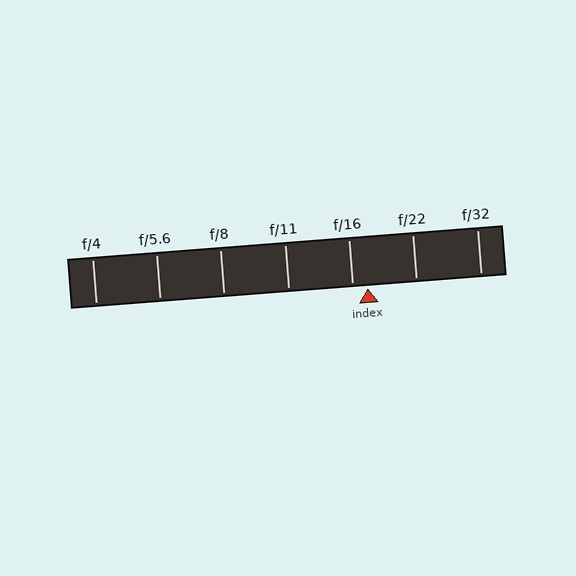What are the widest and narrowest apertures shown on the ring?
The widest aperture shown is f/4 and the narrowest is f/32.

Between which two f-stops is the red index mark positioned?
The index mark is between f/16 and f/22.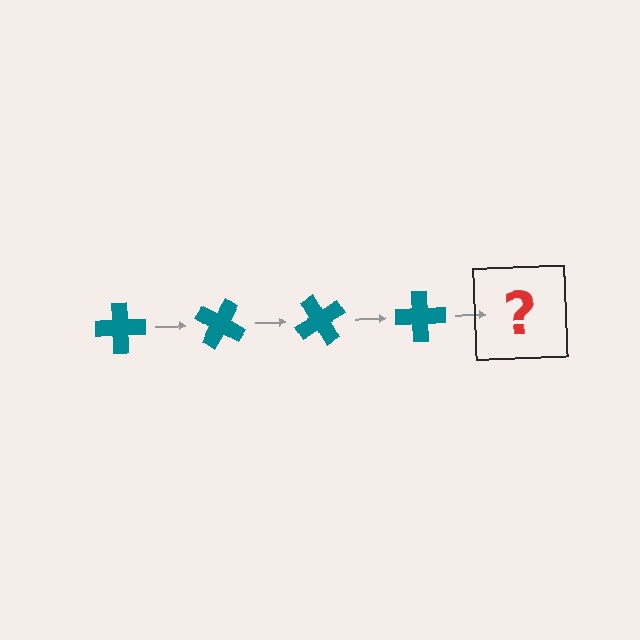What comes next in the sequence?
The next element should be a teal cross rotated 120 degrees.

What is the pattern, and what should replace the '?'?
The pattern is that the cross rotates 30 degrees each step. The '?' should be a teal cross rotated 120 degrees.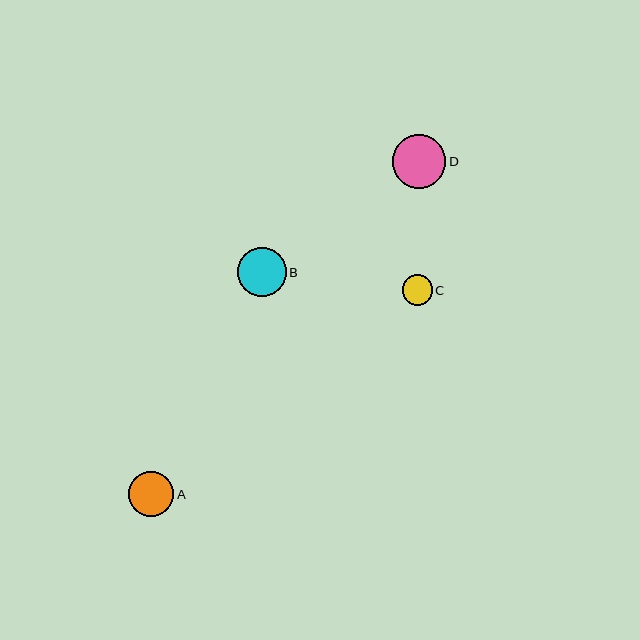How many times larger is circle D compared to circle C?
Circle D is approximately 1.8 times the size of circle C.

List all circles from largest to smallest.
From largest to smallest: D, B, A, C.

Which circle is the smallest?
Circle C is the smallest with a size of approximately 30 pixels.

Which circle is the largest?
Circle D is the largest with a size of approximately 53 pixels.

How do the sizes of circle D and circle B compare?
Circle D and circle B are approximately the same size.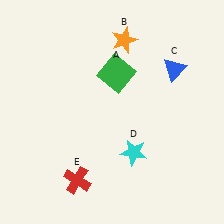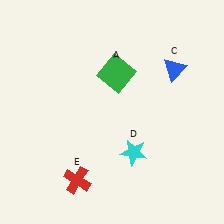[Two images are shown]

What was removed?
The orange star (B) was removed in Image 2.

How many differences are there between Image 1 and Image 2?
There is 1 difference between the two images.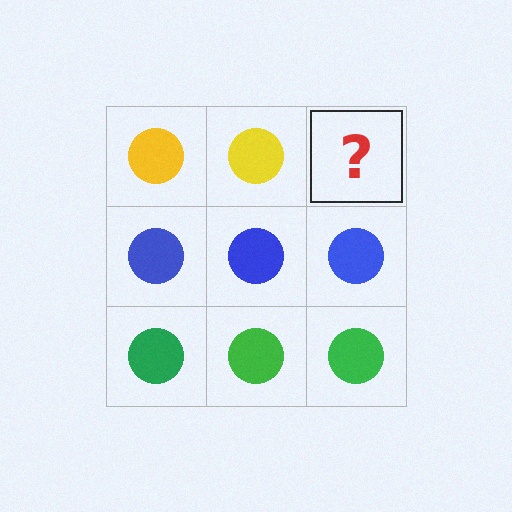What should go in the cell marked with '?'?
The missing cell should contain a yellow circle.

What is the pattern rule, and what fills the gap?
The rule is that each row has a consistent color. The gap should be filled with a yellow circle.